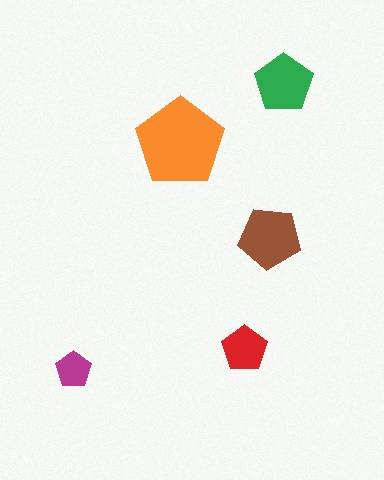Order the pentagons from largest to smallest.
the orange one, the brown one, the green one, the red one, the magenta one.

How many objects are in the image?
There are 5 objects in the image.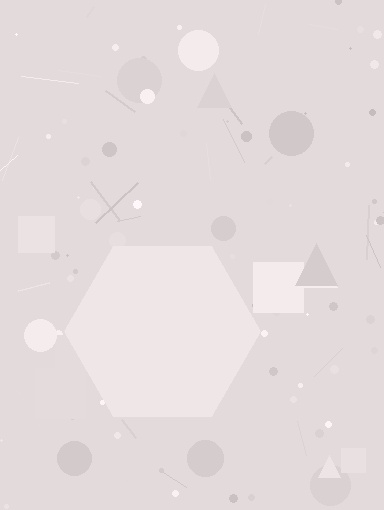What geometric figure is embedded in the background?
A hexagon is embedded in the background.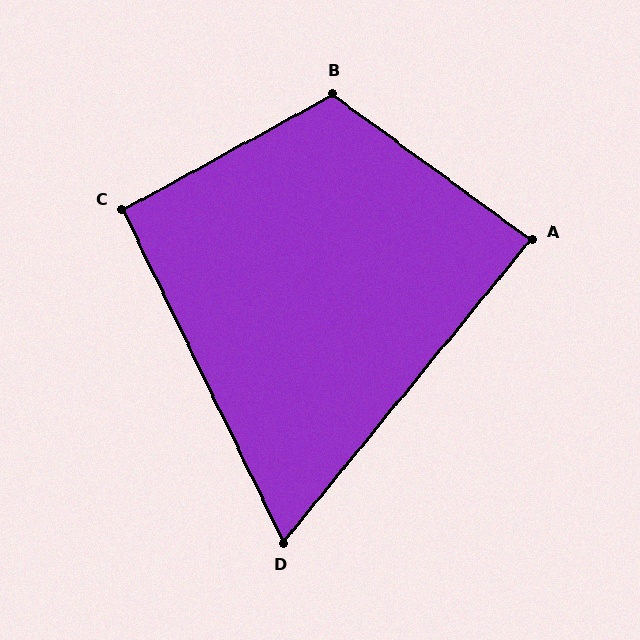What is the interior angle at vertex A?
Approximately 87 degrees (approximately right).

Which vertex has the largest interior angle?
B, at approximately 115 degrees.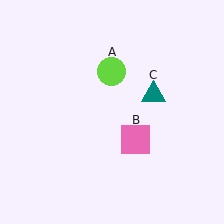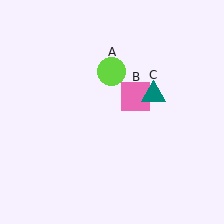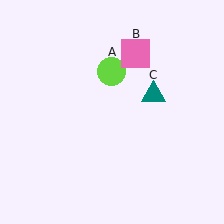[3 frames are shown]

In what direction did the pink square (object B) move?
The pink square (object B) moved up.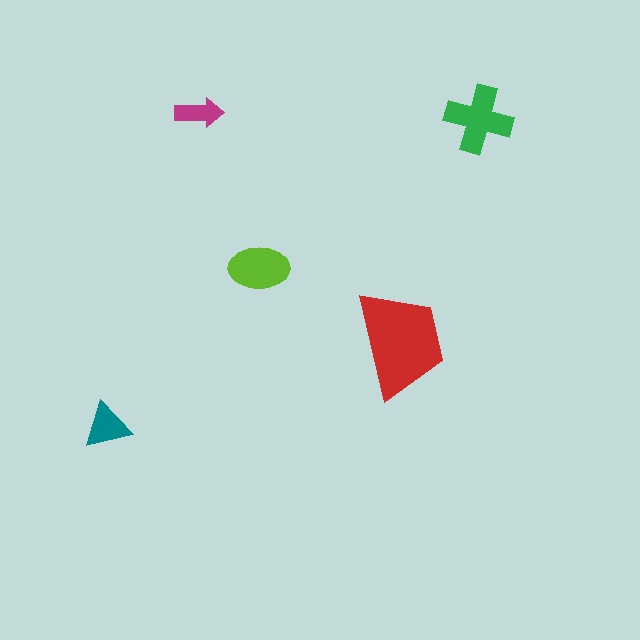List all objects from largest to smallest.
The red trapezoid, the green cross, the lime ellipse, the teal triangle, the magenta arrow.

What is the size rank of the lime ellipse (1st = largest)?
3rd.